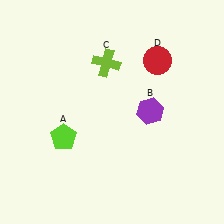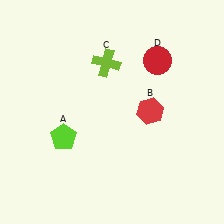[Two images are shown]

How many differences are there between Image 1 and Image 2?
There is 1 difference between the two images.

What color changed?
The hexagon (B) changed from purple in Image 1 to red in Image 2.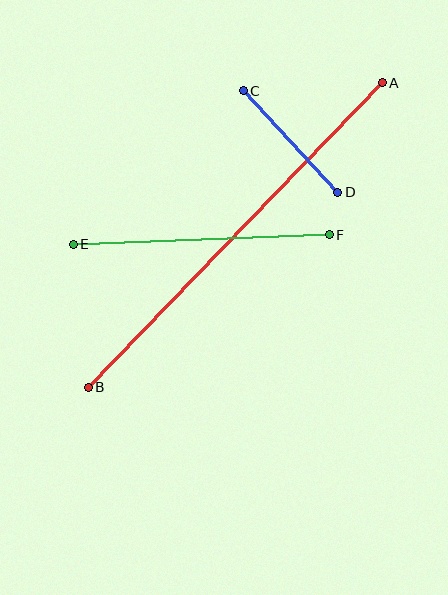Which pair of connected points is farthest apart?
Points A and B are farthest apart.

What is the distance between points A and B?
The distance is approximately 423 pixels.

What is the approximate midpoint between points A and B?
The midpoint is at approximately (235, 235) pixels.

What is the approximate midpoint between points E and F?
The midpoint is at approximately (201, 239) pixels.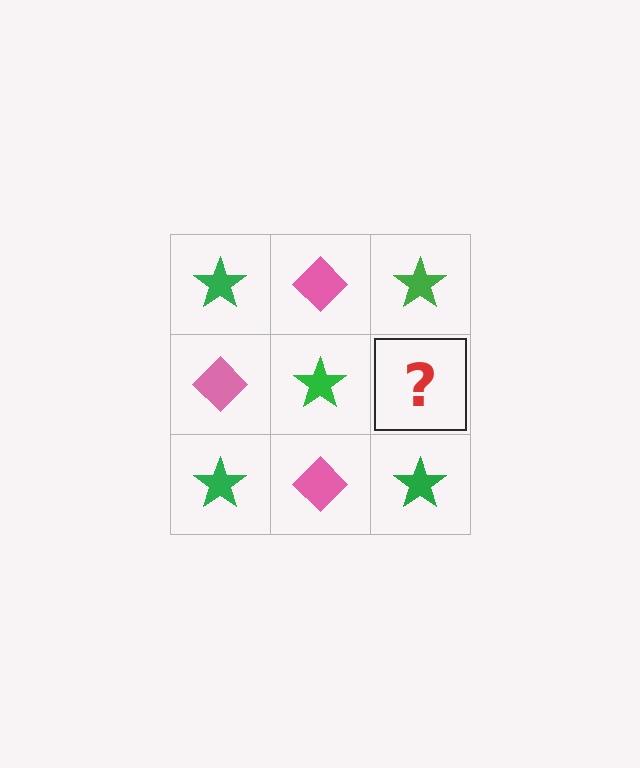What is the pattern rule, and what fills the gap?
The rule is that it alternates green star and pink diamond in a checkerboard pattern. The gap should be filled with a pink diamond.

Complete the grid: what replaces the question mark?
The question mark should be replaced with a pink diamond.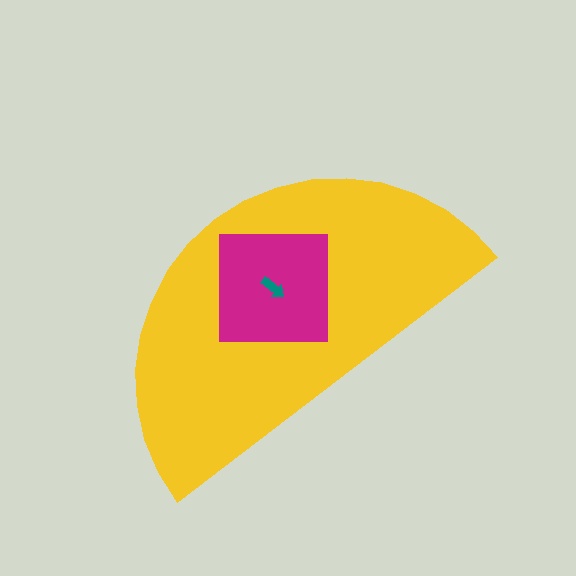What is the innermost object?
The teal arrow.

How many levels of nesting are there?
3.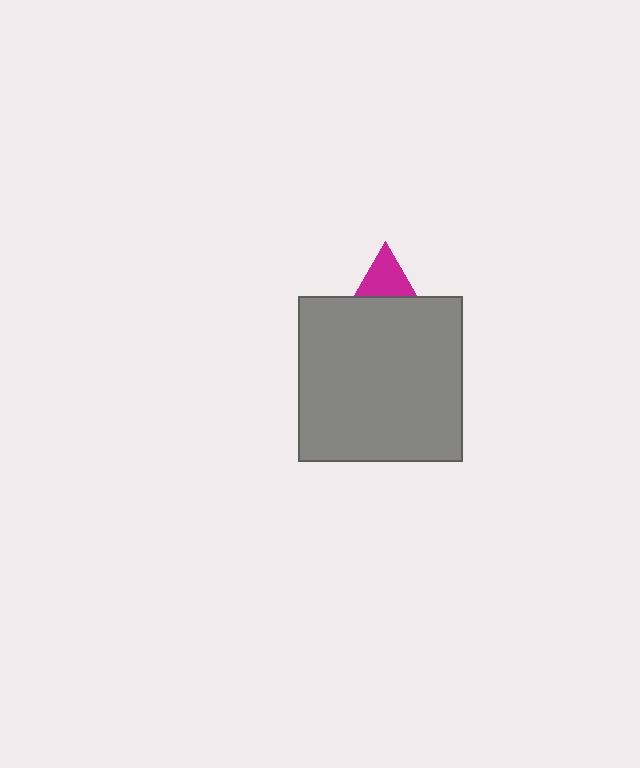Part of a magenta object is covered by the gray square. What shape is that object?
It is a triangle.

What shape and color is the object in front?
The object in front is a gray square.